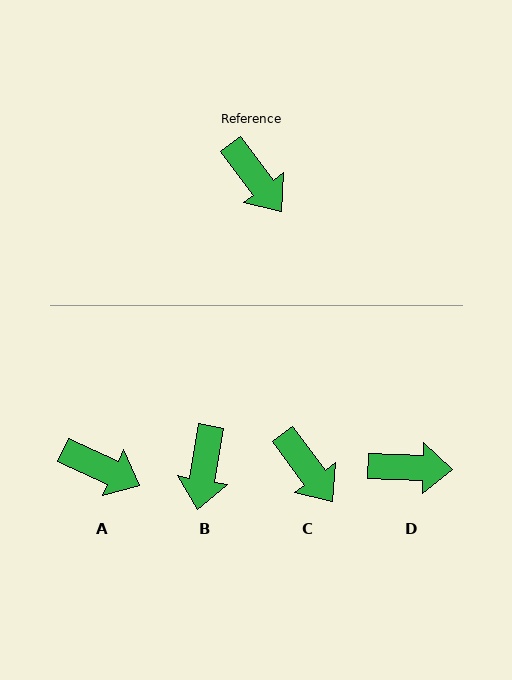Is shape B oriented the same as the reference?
No, it is off by about 46 degrees.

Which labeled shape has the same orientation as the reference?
C.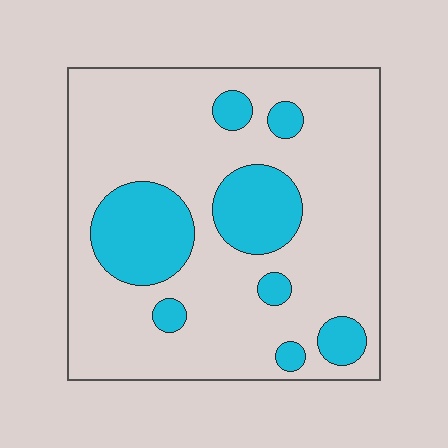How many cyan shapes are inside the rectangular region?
8.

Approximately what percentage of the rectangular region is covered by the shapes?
Approximately 20%.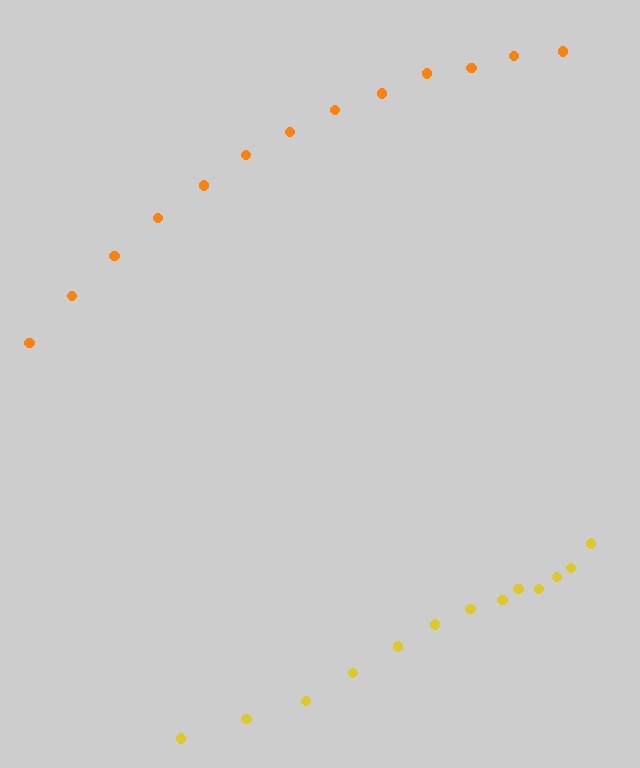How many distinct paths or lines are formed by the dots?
There are 2 distinct paths.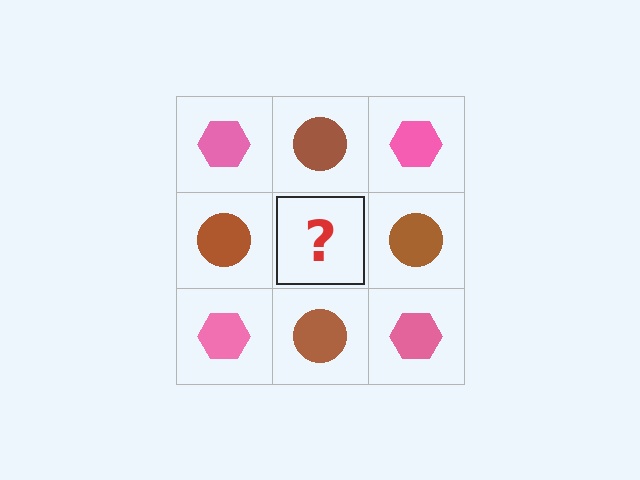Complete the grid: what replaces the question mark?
The question mark should be replaced with a pink hexagon.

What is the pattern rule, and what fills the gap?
The rule is that it alternates pink hexagon and brown circle in a checkerboard pattern. The gap should be filled with a pink hexagon.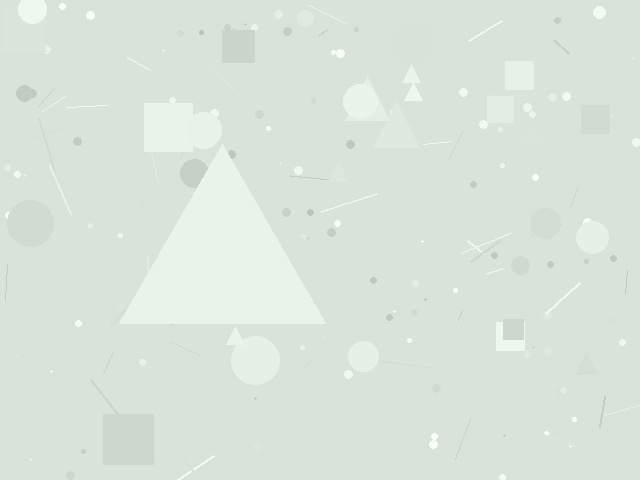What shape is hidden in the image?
A triangle is hidden in the image.